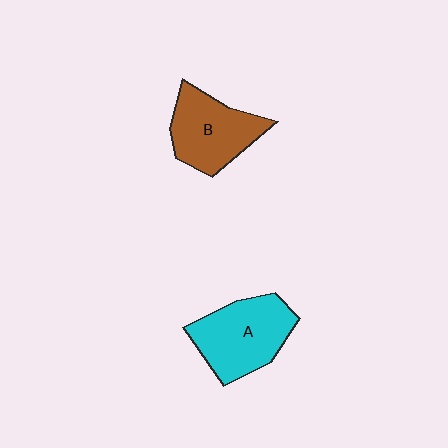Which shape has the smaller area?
Shape B (brown).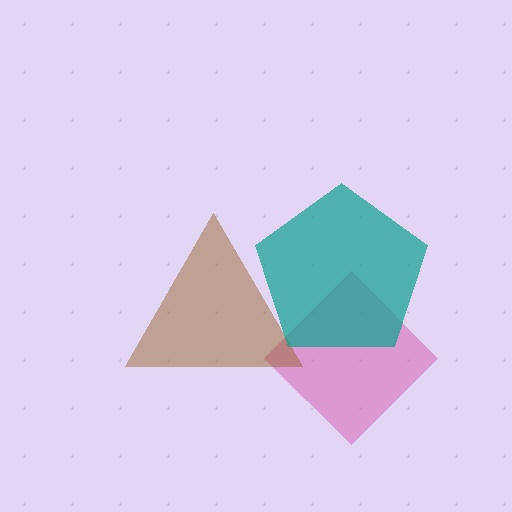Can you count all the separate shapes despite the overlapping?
Yes, there are 3 separate shapes.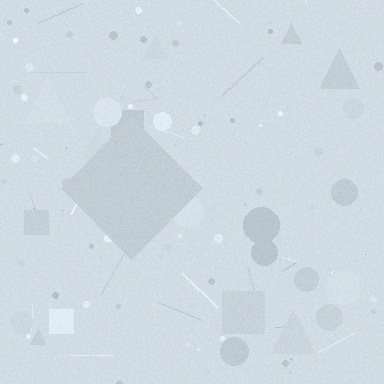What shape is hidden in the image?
A diamond is hidden in the image.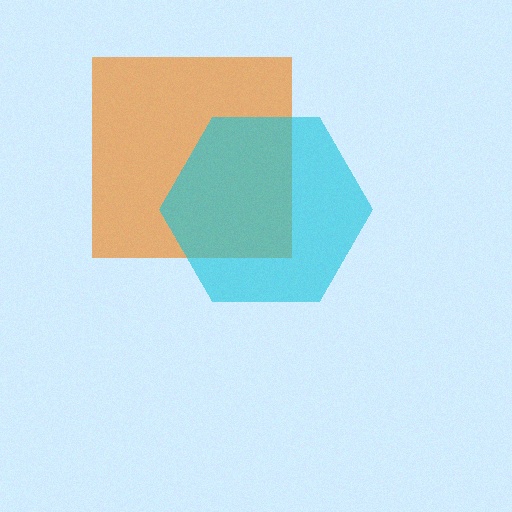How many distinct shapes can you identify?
There are 2 distinct shapes: an orange square, a cyan hexagon.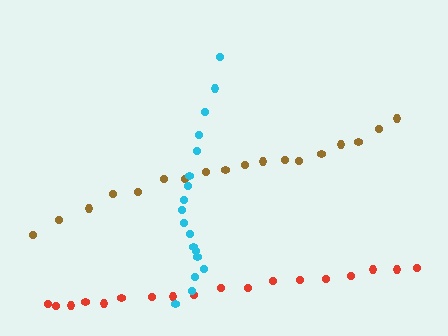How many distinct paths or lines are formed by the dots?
There are 3 distinct paths.